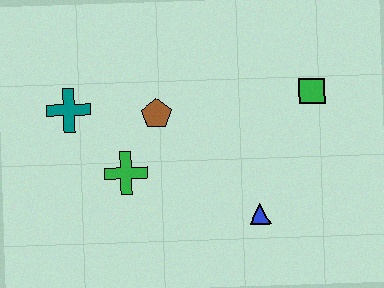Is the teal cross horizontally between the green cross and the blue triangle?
No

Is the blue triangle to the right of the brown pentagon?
Yes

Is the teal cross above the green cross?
Yes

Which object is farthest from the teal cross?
The green square is farthest from the teal cross.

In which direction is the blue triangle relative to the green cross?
The blue triangle is to the right of the green cross.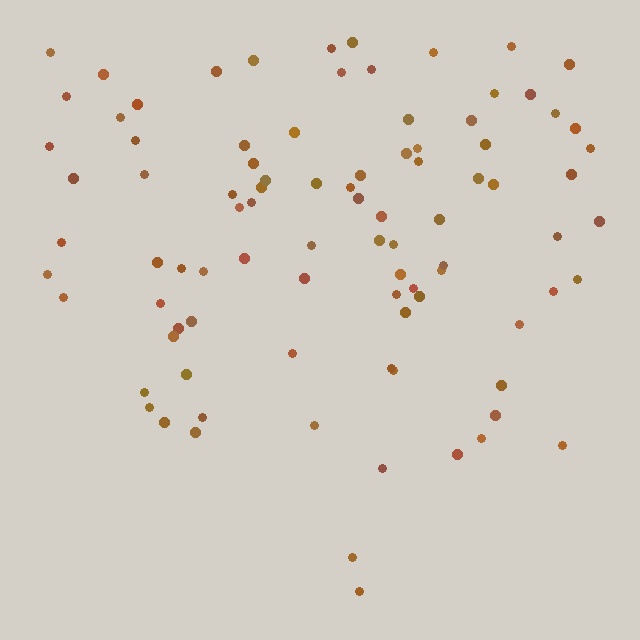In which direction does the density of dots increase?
From bottom to top, with the top side densest.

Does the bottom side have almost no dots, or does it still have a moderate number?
Still a moderate number, just noticeably fewer than the top.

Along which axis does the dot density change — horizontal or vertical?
Vertical.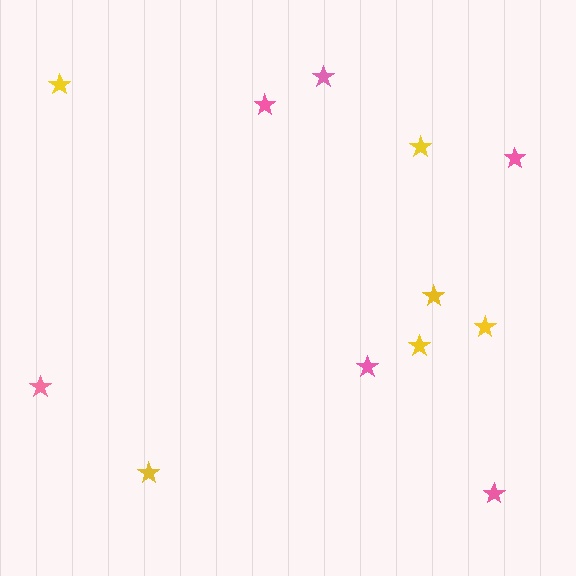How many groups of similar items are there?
There are 2 groups: one group of yellow stars (6) and one group of pink stars (6).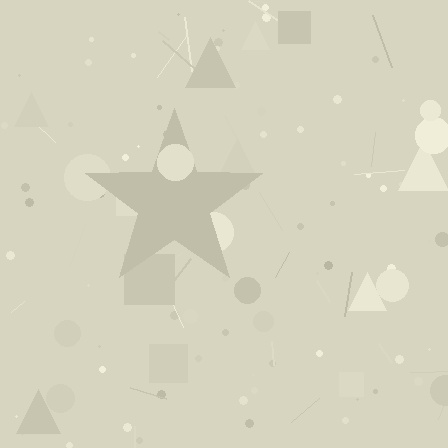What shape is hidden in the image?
A star is hidden in the image.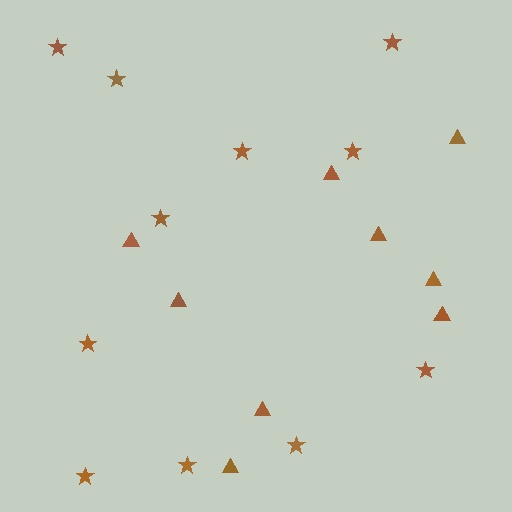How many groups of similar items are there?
There are 2 groups: one group of stars (11) and one group of triangles (9).